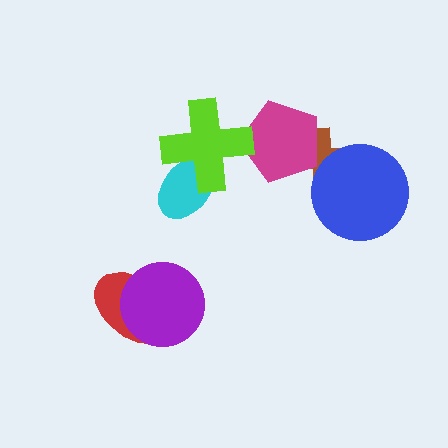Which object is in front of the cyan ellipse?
The lime cross is in front of the cyan ellipse.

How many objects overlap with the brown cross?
2 objects overlap with the brown cross.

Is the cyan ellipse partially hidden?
Yes, it is partially covered by another shape.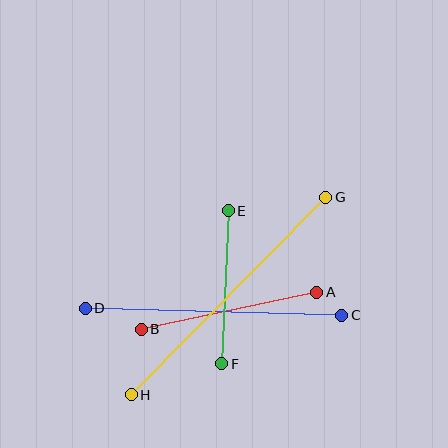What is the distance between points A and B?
The distance is approximately 179 pixels.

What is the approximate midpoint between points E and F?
The midpoint is at approximately (225, 287) pixels.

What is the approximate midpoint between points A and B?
The midpoint is at approximately (229, 311) pixels.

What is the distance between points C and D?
The distance is approximately 257 pixels.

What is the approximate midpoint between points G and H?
The midpoint is at approximately (228, 296) pixels.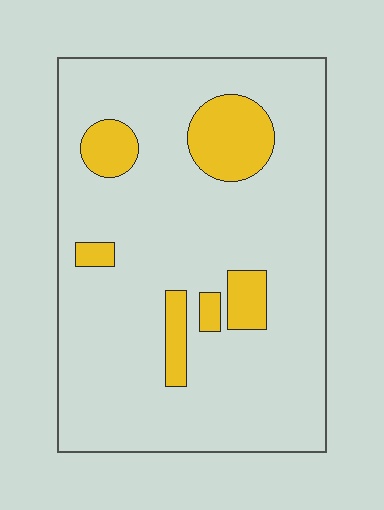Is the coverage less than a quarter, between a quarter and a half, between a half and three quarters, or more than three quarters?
Less than a quarter.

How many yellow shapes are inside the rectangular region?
6.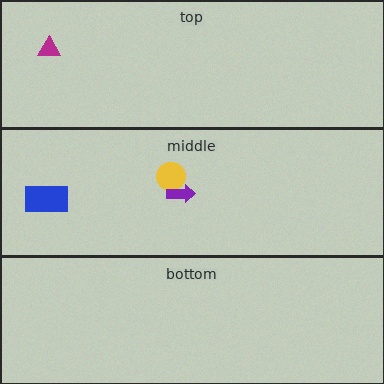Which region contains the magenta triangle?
The top region.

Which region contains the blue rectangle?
The middle region.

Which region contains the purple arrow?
The middle region.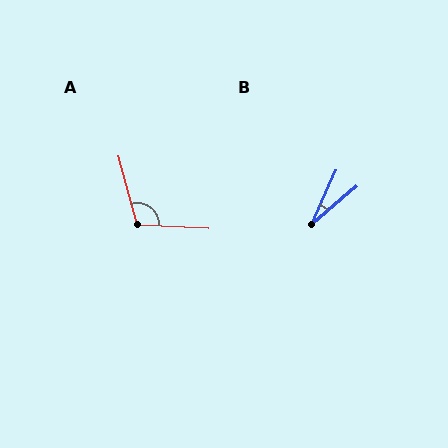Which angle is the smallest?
B, at approximately 26 degrees.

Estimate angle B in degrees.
Approximately 26 degrees.